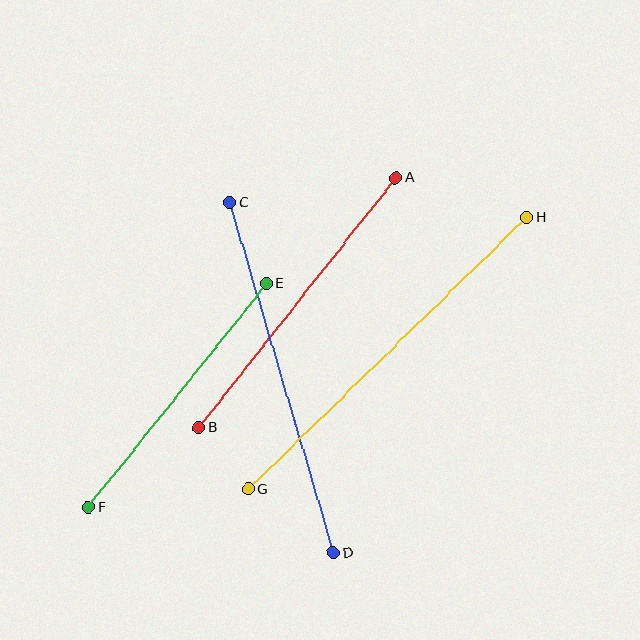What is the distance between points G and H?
The distance is approximately 389 pixels.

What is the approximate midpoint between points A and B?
The midpoint is at approximately (298, 303) pixels.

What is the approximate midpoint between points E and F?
The midpoint is at approximately (177, 395) pixels.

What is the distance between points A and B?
The distance is approximately 318 pixels.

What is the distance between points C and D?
The distance is approximately 365 pixels.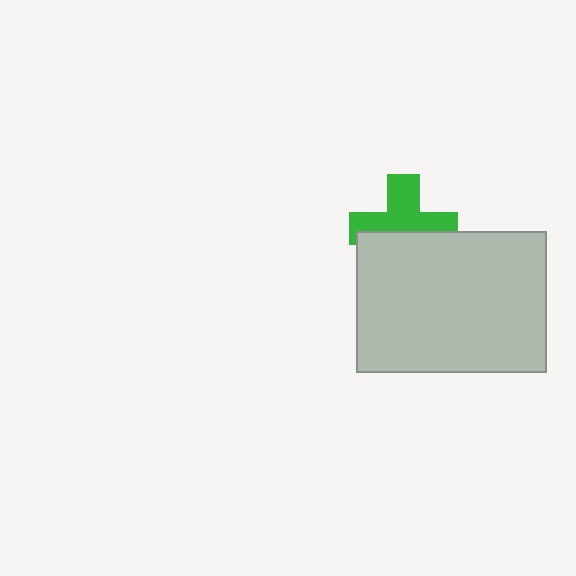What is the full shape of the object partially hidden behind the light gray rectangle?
The partially hidden object is a green cross.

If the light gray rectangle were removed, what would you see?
You would see the complete green cross.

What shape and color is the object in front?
The object in front is a light gray rectangle.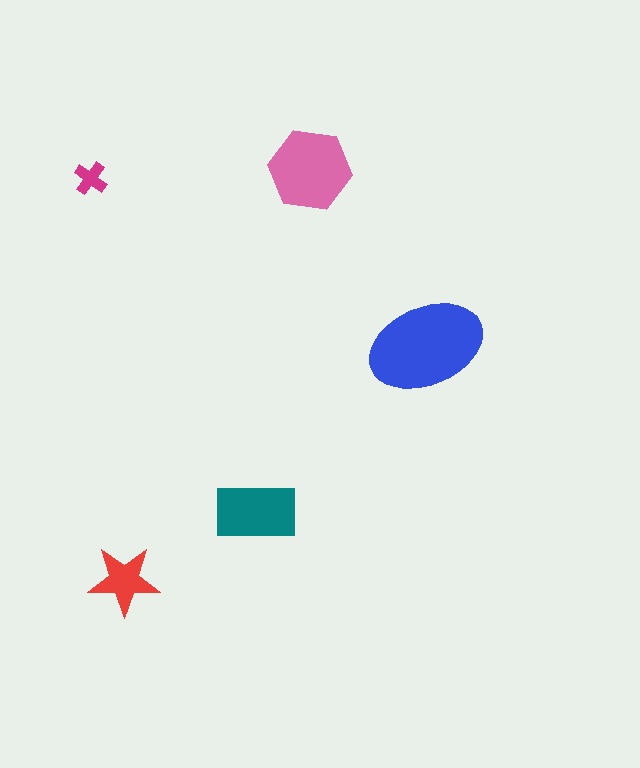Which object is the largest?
The blue ellipse.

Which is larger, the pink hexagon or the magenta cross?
The pink hexagon.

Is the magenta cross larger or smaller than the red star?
Smaller.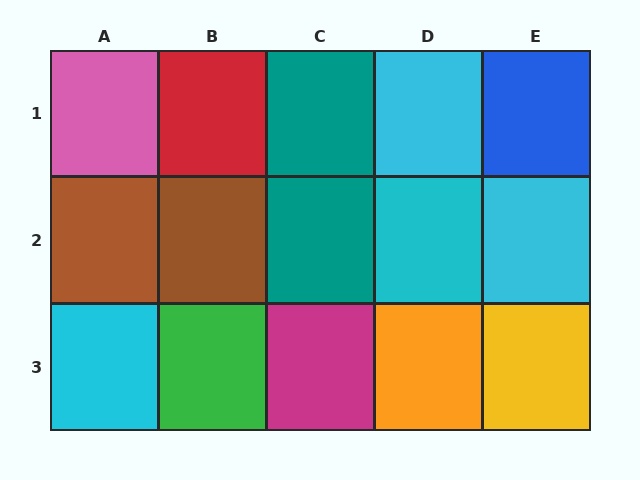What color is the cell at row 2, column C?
Teal.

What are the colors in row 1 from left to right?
Pink, red, teal, cyan, blue.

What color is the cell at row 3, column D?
Orange.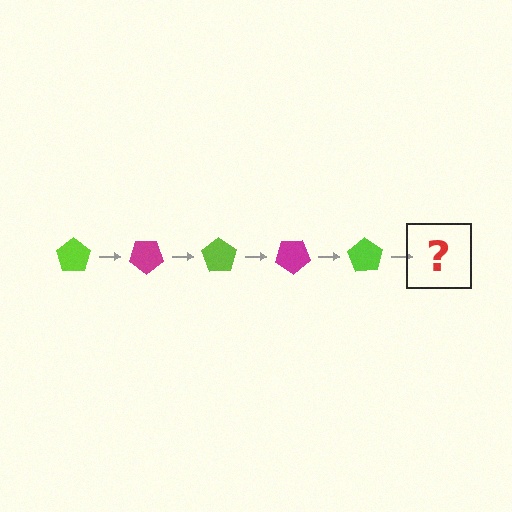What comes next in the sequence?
The next element should be a magenta pentagon, rotated 175 degrees from the start.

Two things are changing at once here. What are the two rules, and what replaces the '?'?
The two rules are that it rotates 35 degrees each step and the color cycles through lime and magenta. The '?' should be a magenta pentagon, rotated 175 degrees from the start.